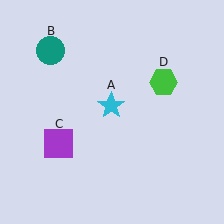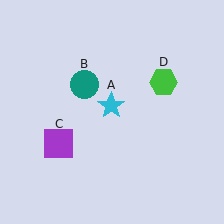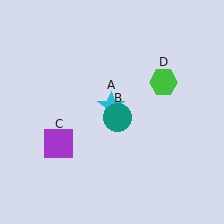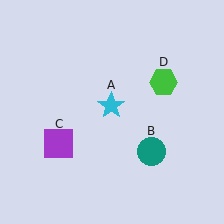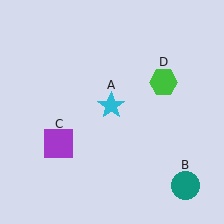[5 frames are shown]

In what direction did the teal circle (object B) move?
The teal circle (object B) moved down and to the right.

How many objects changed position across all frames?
1 object changed position: teal circle (object B).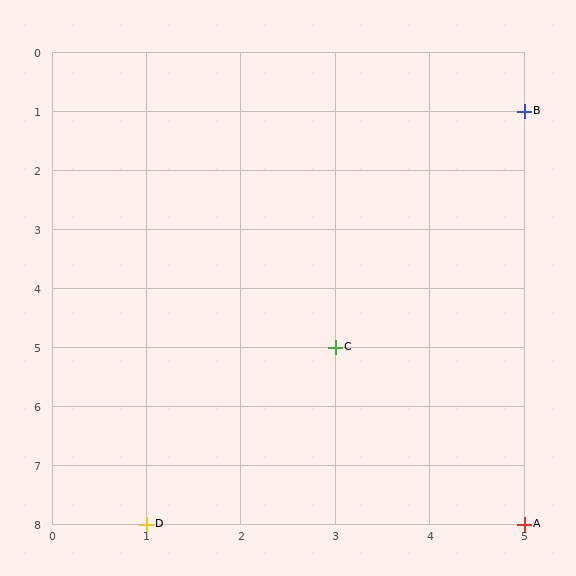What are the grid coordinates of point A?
Point A is at grid coordinates (5, 8).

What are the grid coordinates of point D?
Point D is at grid coordinates (1, 8).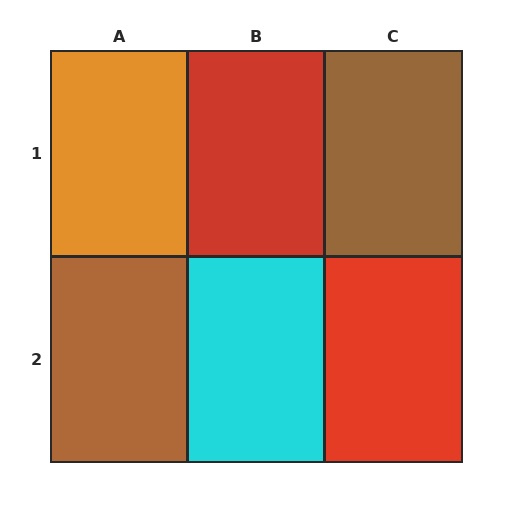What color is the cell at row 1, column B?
Red.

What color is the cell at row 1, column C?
Brown.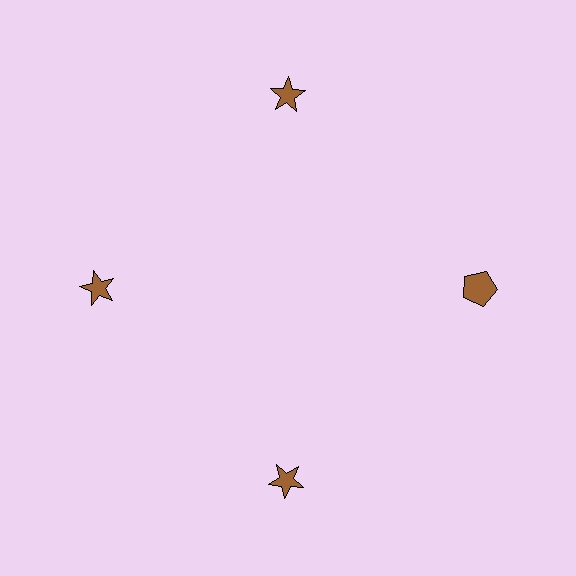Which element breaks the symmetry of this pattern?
The brown pentagon at roughly the 3 o'clock position breaks the symmetry. All other shapes are brown stars.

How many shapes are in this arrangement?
There are 4 shapes arranged in a ring pattern.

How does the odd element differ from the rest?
It has a different shape: pentagon instead of star.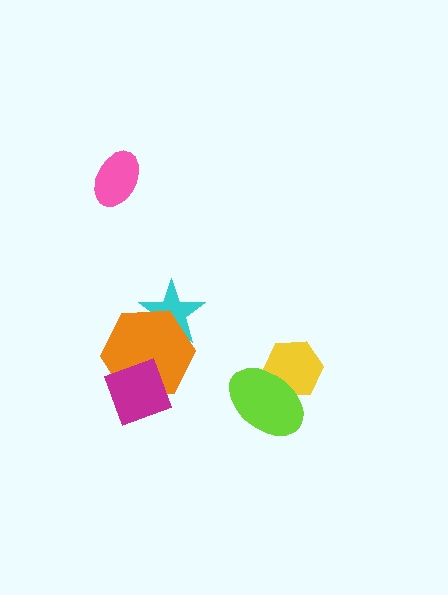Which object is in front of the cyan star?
The orange hexagon is in front of the cyan star.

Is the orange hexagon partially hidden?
Yes, it is partially covered by another shape.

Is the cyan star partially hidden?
Yes, it is partially covered by another shape.